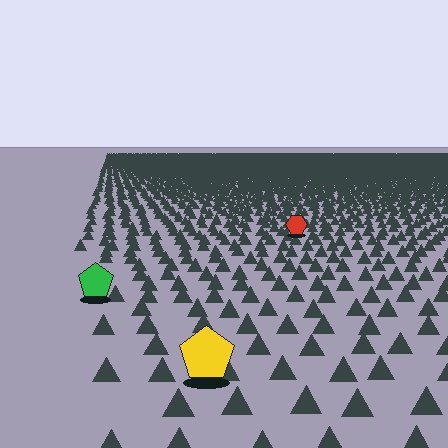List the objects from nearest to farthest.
From nearest to farthest: the yellow pentagon, the green pentagon, the red hexagon.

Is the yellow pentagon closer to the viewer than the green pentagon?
Yes. The yellow pentagon is closer — you can tell from the texture gradient: the ground texture is coarser near it.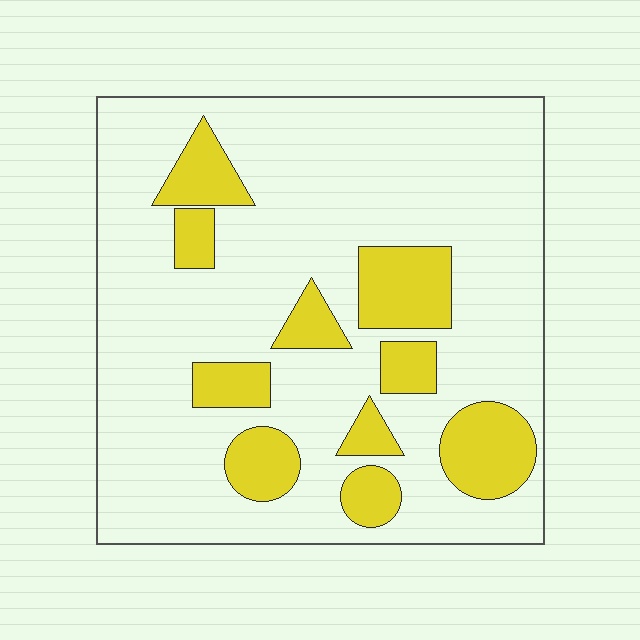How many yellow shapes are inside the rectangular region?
10.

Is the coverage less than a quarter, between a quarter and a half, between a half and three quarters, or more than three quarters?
Less than a quarter.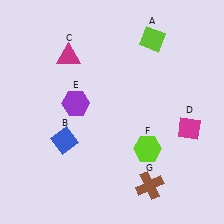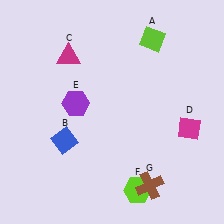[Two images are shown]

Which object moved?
The lime hexagon (F) moved down.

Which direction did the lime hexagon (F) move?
The lime hexagon (F) moved down.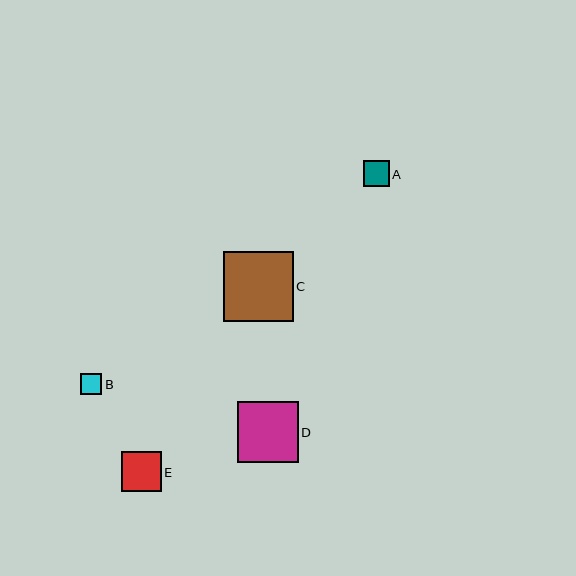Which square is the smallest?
Square B is the smallest with a size of approximately 21 pixels.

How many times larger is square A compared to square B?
Square A is approximately 1.2 times the size of square B.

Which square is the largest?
Square C is the largest with a size of approximately 70 pixels.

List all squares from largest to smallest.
From largest to smallest: C, D, E, A, B.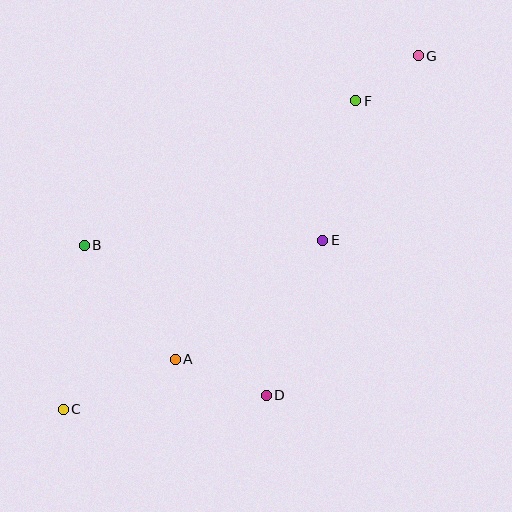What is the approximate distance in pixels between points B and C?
The distance between B and C is approximately 165 pixels.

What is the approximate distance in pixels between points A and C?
The distance between A and C is approximately 123 pixels.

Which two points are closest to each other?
Points F and G are closest to each other.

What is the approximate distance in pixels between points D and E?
The distance between D and E is approximately 165 pixels.